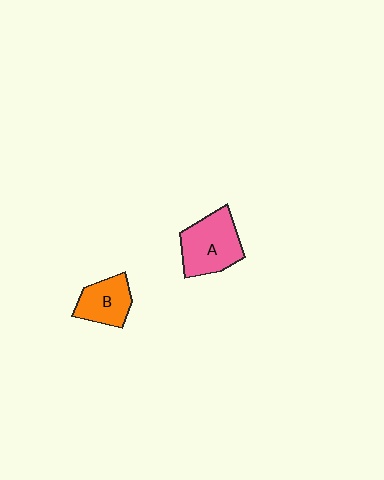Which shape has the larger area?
Shape A (pink).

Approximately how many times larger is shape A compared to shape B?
Approximately 1.4 times.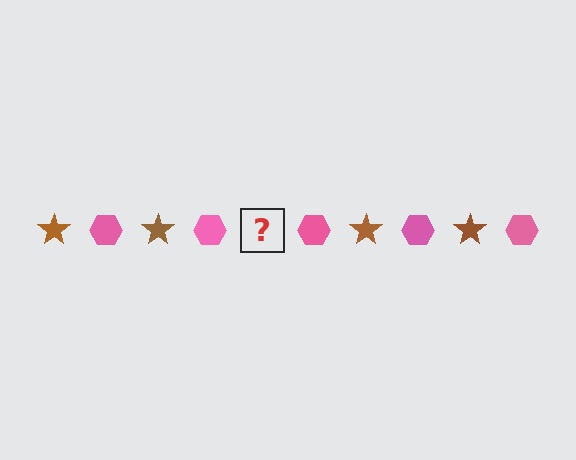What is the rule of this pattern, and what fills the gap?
The rule is that the pattern alternates between brown star and pink hexagon. The gap should be filled with a brown star.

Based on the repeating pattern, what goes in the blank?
The blank should be a brown star.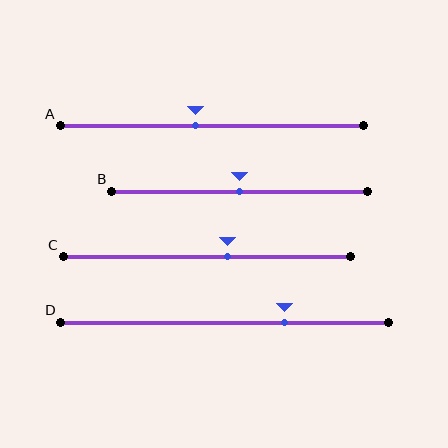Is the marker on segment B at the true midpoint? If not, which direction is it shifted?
Yes, the marker on segment B is at the true midpoint.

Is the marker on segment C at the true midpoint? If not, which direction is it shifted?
No, the marker on segment C is shifted to the right by about 7% of the segment length.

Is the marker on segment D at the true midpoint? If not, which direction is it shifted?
No, the marker on segment D is shifted to the right by about 18% of the segment length.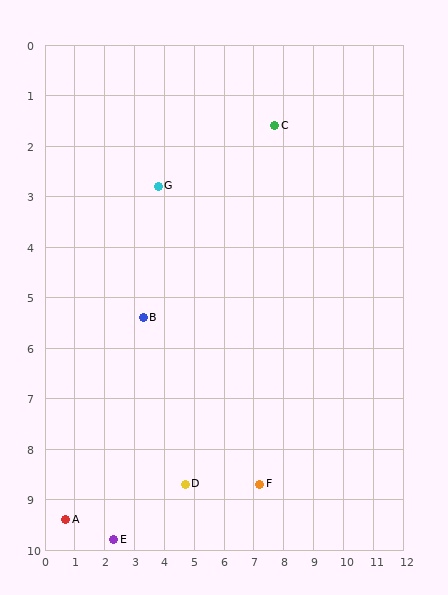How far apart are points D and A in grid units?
Points D and A are about 4.1 grid units apart.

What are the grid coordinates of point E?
Point E is at approximately (2.3, 9.8).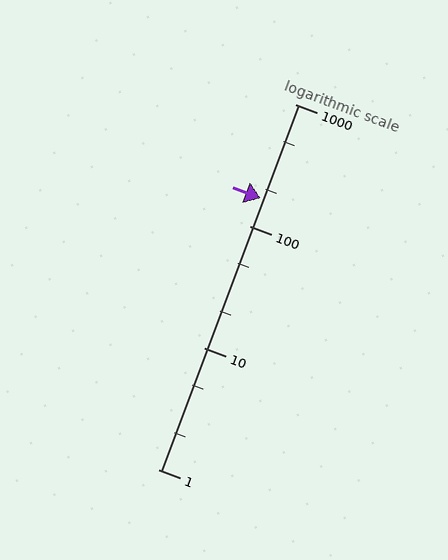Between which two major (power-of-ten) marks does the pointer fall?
The pointer is between 100 and 1000.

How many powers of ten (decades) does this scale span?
The scale spans 3 decades, from 1 to 1000.